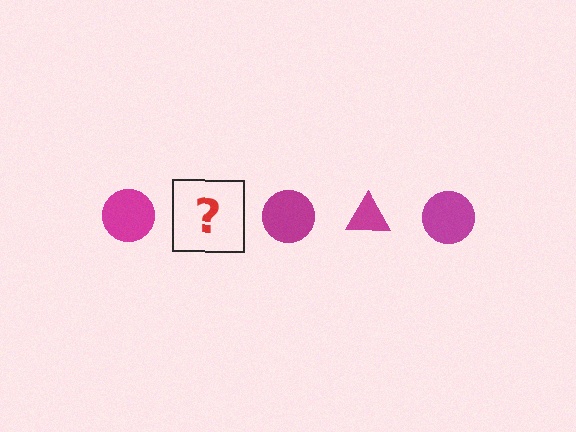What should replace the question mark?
The question mark should be replaced with a magenta triangle.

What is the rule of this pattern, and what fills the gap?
The rule is that the pattern cycles through circle, triangle shapes in magenta. The gap should be filled with a magenta triangle.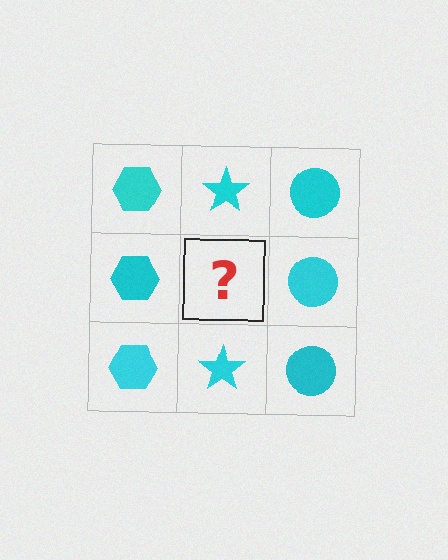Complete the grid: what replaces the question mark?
The question mark should be replaced with a cyan star.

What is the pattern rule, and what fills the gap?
The rule is that each column has a consistent shape. The gap should be filled with a cyan star.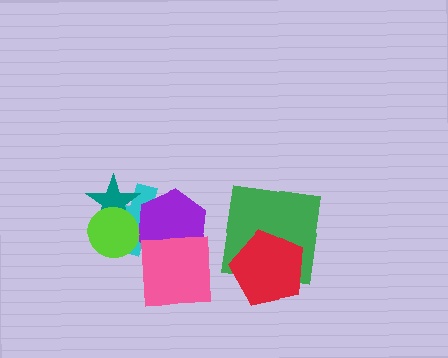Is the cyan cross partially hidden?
Yes, it is partially covered by another shape.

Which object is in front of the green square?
The red pentagon is in front of the green square.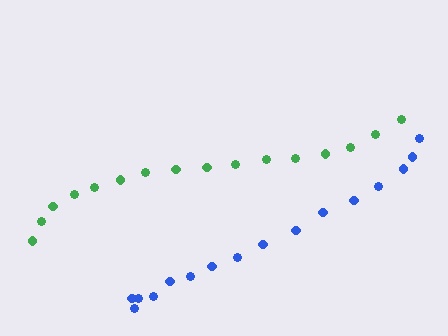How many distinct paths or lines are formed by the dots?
There are 2 distinct paths.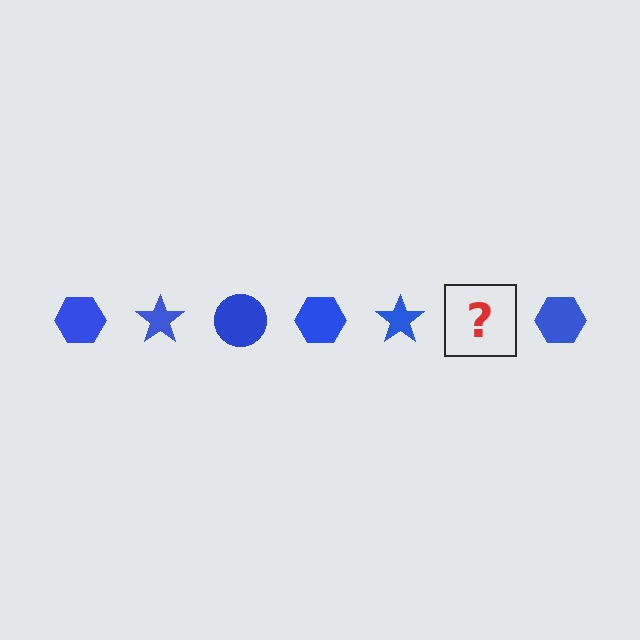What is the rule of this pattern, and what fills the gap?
The rule is that the pattern cycles through hexagon, star, circle shapes in blue. The gap should be filled with a blue circle.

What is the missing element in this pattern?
The missing element is a blue circle.